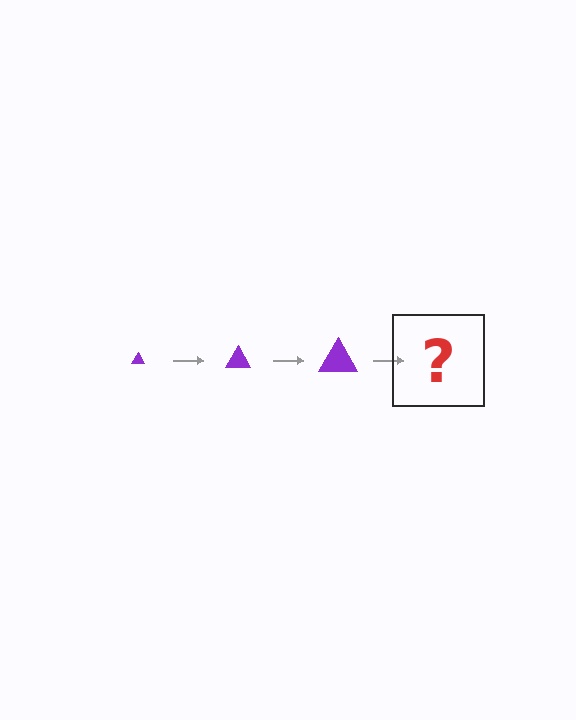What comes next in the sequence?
The next element should be a purple triangle, larger than the previous one.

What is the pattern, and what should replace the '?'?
The pattern is that the triangle gets progressively larger each step. The '?' should be a purple triangle, larger than the previous one.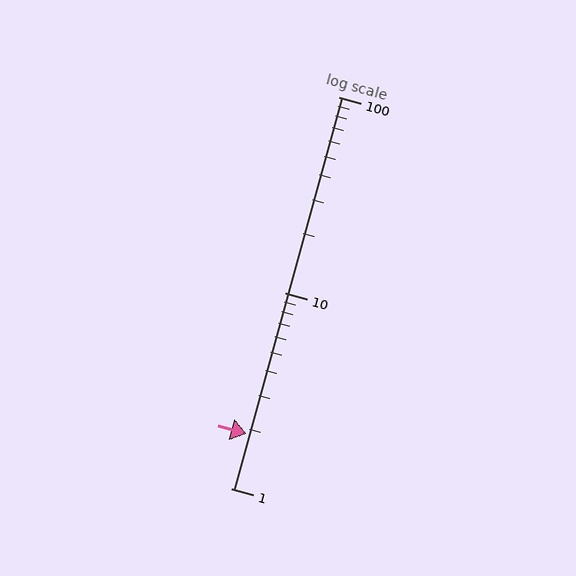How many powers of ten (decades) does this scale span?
The scale spans 2 decades, from 1 to 100.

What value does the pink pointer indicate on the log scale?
The pointer indicates approximately 1.9.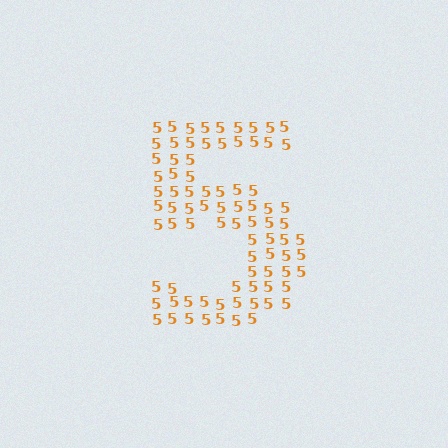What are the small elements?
The small elements are digit 5's.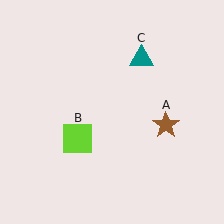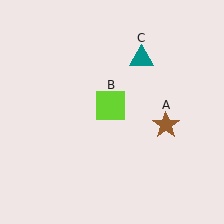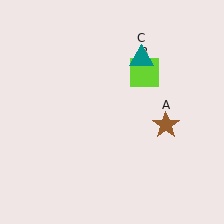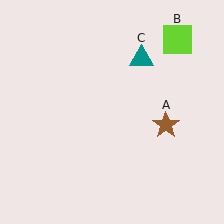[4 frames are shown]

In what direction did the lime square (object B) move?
The lime square (object B) moved up and to the right.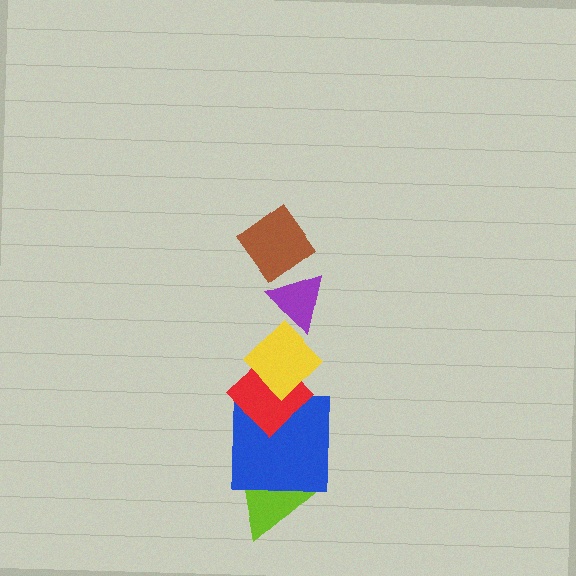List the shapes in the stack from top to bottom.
From top to bottom: the brown diamond, the purple triangle, the yellow diamond, the red diamond, the blue square, the lime triangle.